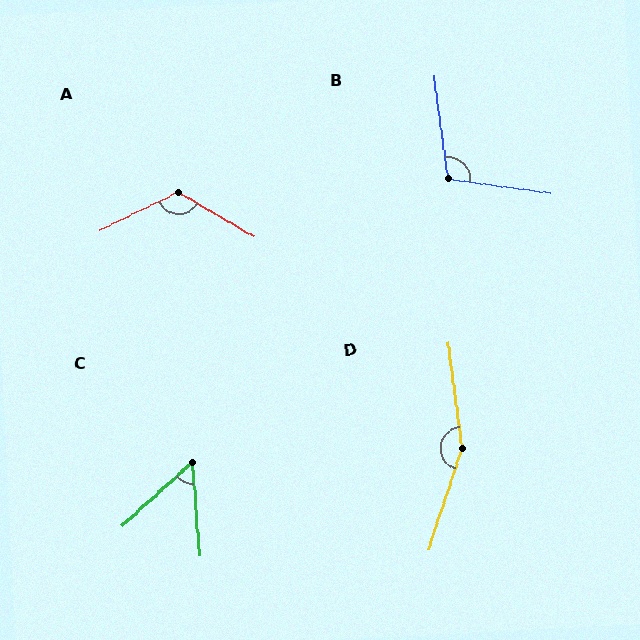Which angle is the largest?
D, at approximately 154 degrees.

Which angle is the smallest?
C, at approximately 52 degrees.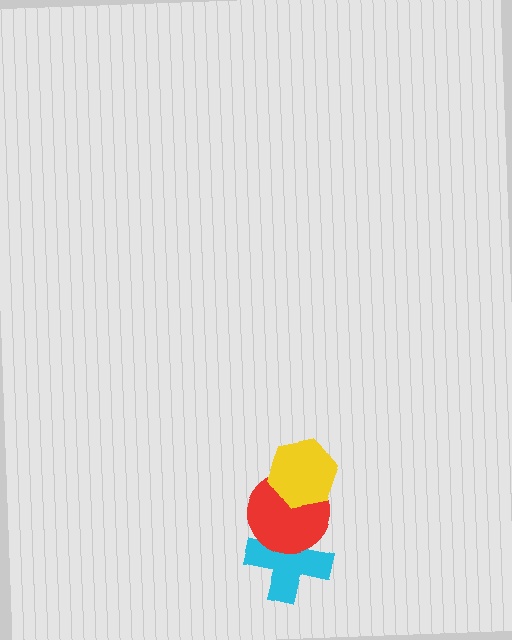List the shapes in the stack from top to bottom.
From top to bottom: the yellow hexagon, the red circle, the cyan cross.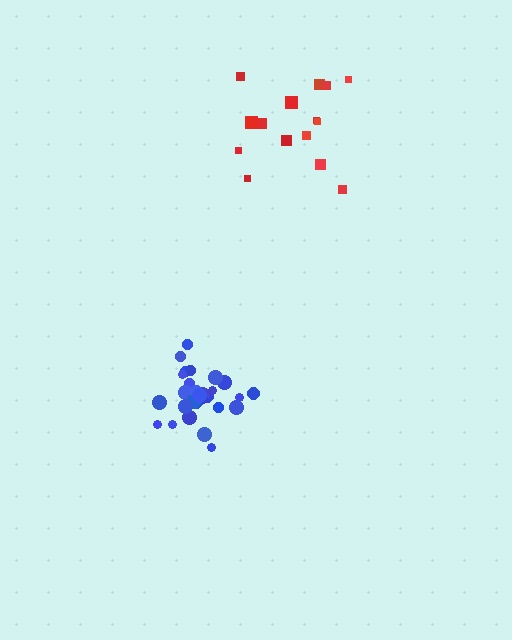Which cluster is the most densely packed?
Blue.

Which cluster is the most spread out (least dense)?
Red.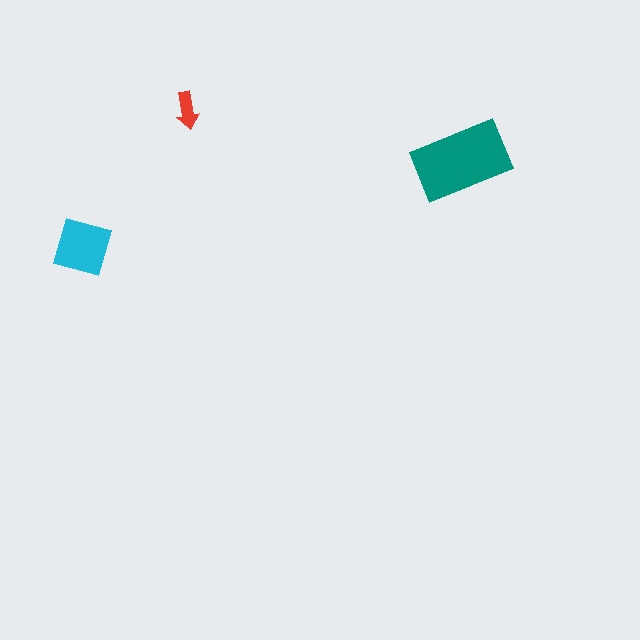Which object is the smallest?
The red arrow.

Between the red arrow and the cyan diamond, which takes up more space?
The cyan diamond.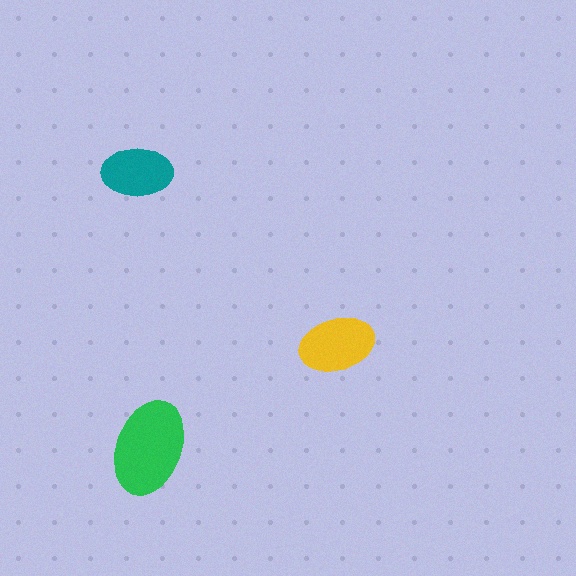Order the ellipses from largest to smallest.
the green one, the yellow one, the teal one.